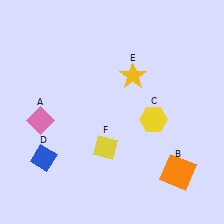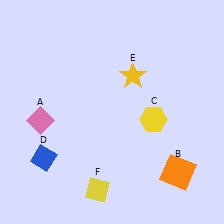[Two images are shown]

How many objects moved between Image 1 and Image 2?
1 object moved between the two images.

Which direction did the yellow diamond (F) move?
The yellow diamond (F) moved down.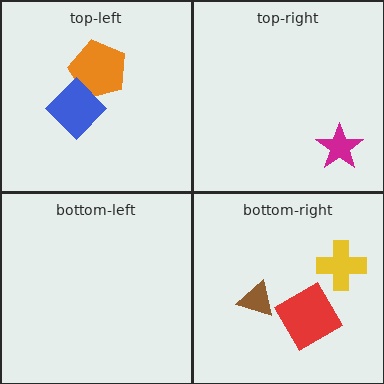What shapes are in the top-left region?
The orange pentagon, the blue diamond.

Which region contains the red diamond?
The bottom-right region.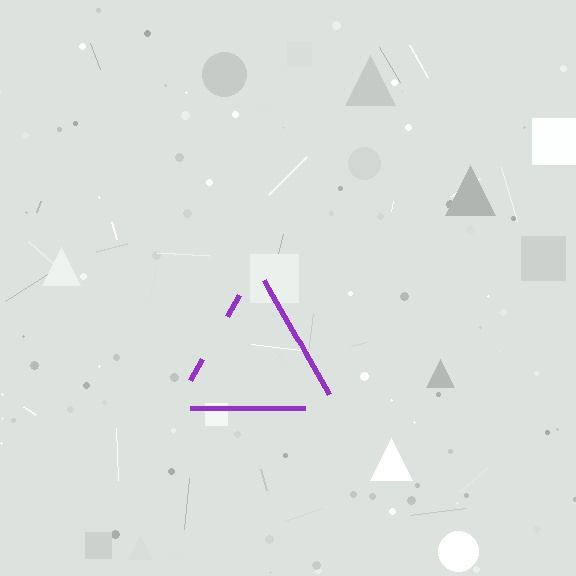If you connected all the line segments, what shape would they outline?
They would outline a triangle.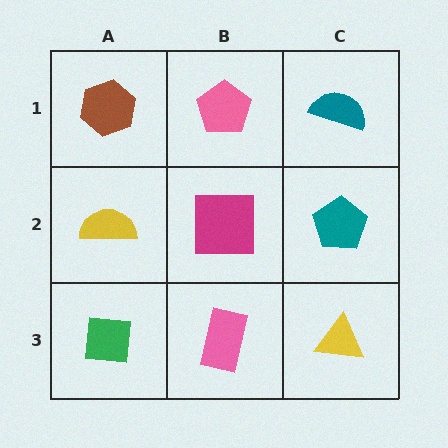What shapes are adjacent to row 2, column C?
A teal semicircle (row 1, column C), a yellow triangle (row 3, column C), a magenta square (row 2, column B).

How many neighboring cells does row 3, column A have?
2.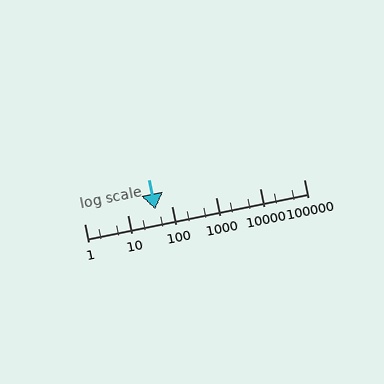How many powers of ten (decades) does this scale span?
The scale spans 5 decades, from 1 to 100000.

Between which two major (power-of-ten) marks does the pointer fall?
The pointer is between 10 and 100.